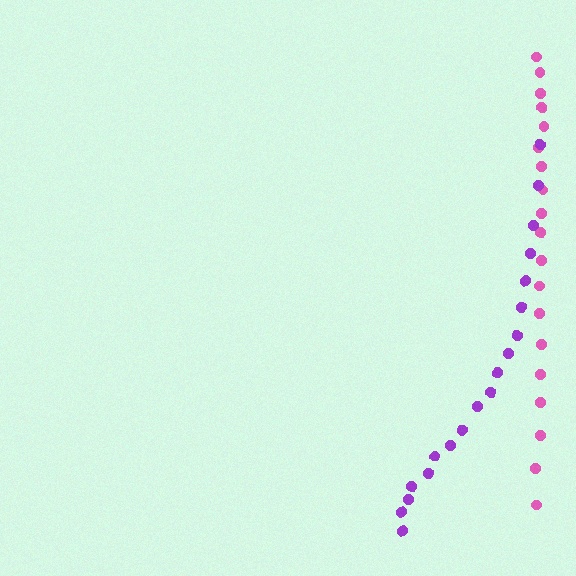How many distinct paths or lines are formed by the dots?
There are 2 distinct paths.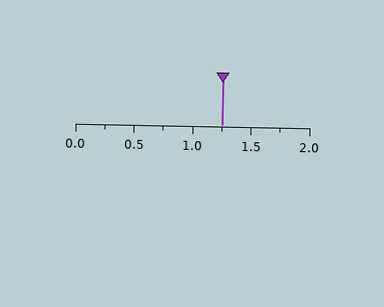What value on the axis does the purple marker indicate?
The marker indicates approximately 1.25.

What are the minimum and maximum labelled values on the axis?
The axis runs from 0.0 to 2.0.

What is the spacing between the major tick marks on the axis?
The major ticks are spaced 0.5 apart.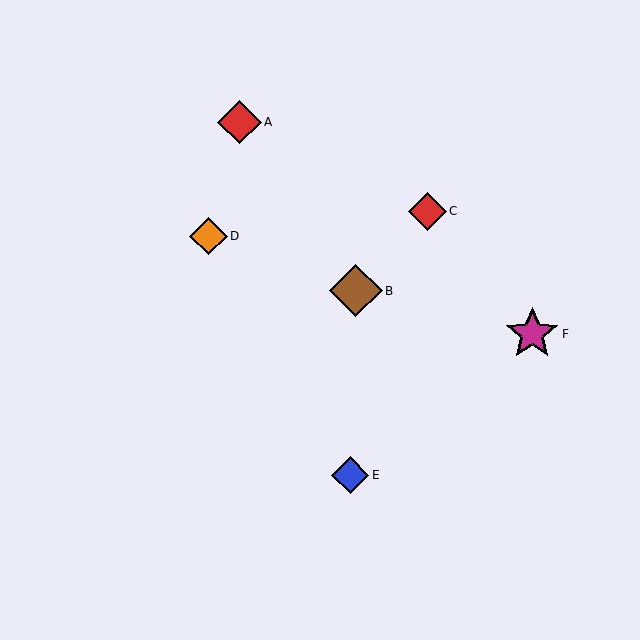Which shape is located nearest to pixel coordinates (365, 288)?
The brown diamond (labeled B) at (356, 291) is nearest to that location.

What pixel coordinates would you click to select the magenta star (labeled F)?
Click at (532, 334) to select the magenta star F.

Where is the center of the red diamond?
The center of the red diamond is at (427, 211).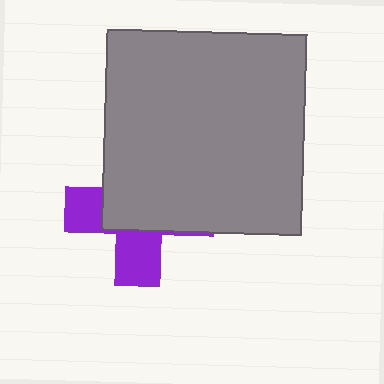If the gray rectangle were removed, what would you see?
You would see the complete purple cross.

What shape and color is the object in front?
The object in front is a gray rectangle.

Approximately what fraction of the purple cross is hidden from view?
Roughly 63% of the purple cross is hidden behind the gray rectangle.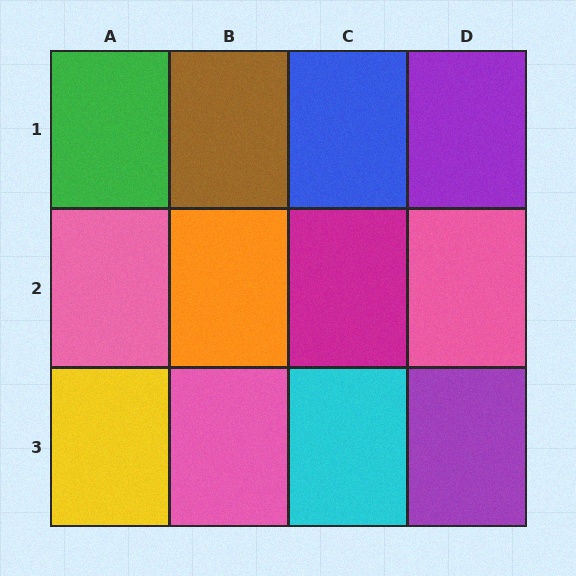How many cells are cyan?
1 cell is cyan.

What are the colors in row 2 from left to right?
Pink, orange, magenta, pink.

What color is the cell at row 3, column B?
Pink.